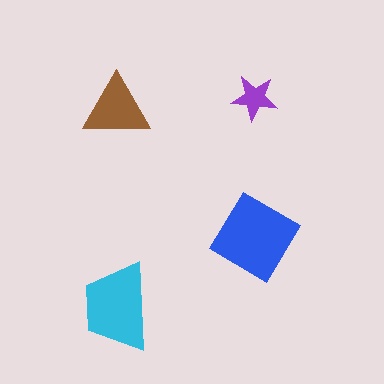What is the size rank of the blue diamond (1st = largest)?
1st.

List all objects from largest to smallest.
The blue diamond, the cyan trapezoid, the brown triangle, the purple star.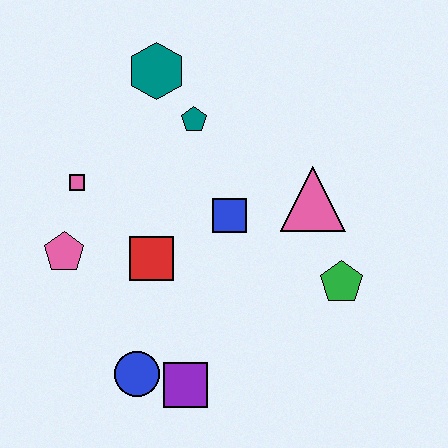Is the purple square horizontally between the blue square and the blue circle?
Yes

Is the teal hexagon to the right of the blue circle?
Yes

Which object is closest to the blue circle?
The purple square is closest to the blue circle.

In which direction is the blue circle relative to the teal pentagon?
The blue circle is below the teal pentagon.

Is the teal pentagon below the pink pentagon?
No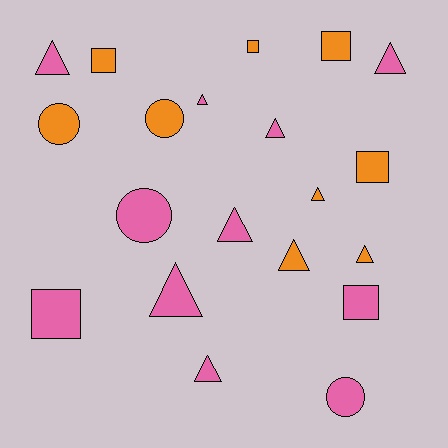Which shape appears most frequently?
Triangle, with 10 objects.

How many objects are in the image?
There are 20 objects.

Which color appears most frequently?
Pink, with 11 objects.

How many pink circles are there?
There are 2 pink circles.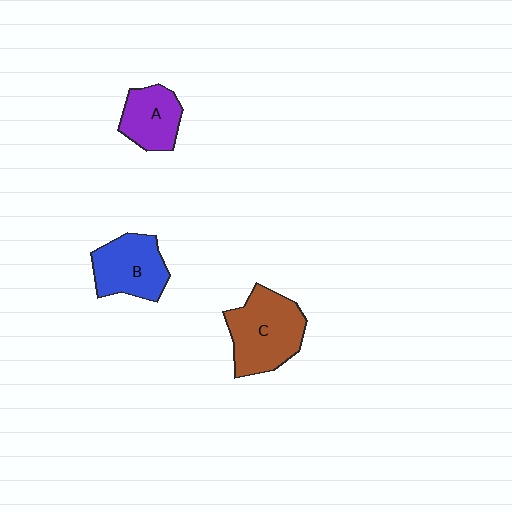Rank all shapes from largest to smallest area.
From largest to smallest: C (brown), B (blue), A (purple).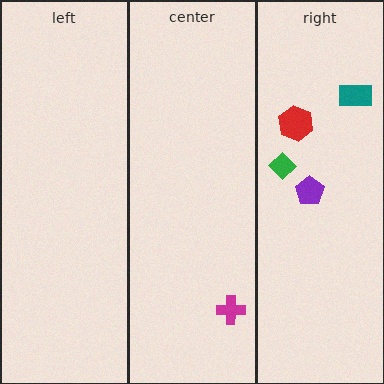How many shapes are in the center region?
1.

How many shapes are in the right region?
4.